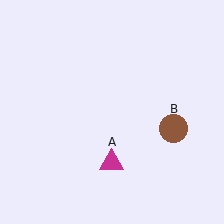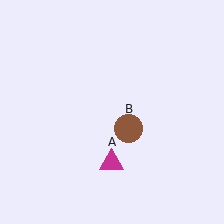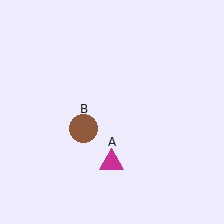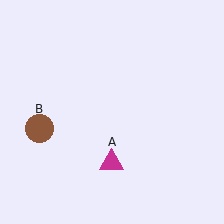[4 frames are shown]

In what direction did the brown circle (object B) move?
The brown circle (object B) moved left.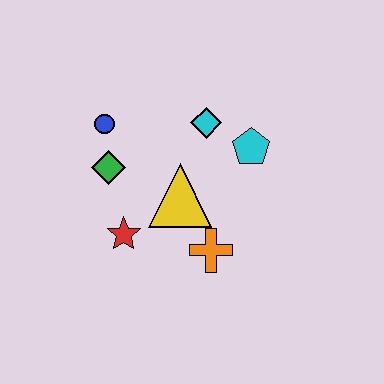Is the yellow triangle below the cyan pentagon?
Yes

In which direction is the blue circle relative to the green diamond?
The blue circle is above the green diamond.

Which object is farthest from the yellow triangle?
The blue circle is farthest from the yellow triangle.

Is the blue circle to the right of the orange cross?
No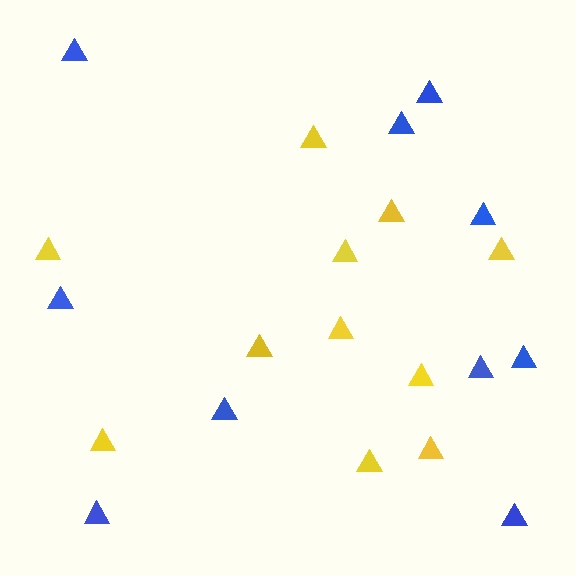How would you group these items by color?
There are 2 groups: one group of yellow triangles (11) and one group of blue triangles (10).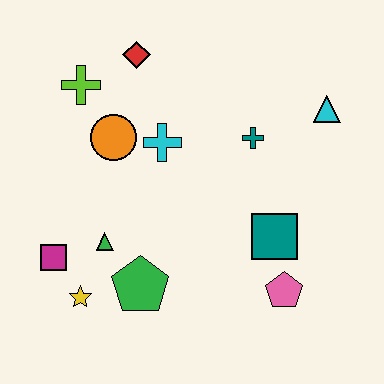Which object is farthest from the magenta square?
The cyan triangle is farthest from the magenta square.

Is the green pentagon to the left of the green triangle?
No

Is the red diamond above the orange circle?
Yes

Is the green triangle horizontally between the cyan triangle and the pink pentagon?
No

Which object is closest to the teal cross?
The cyan triangle is closest to the teal cross.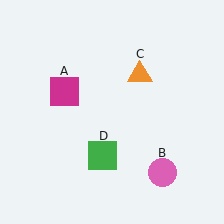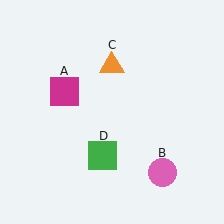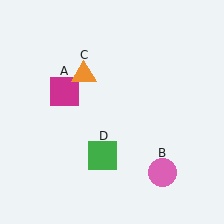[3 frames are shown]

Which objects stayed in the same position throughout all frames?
Magenta square (object A) and pink circle (object B) and green square (object D) remained stationary.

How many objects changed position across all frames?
1 object changed position: orange triangle (object C).